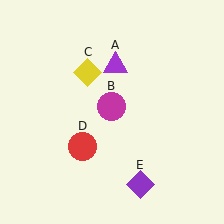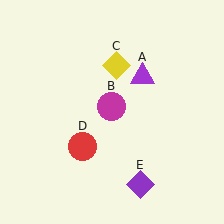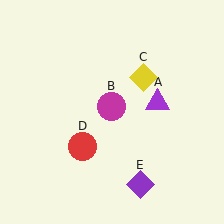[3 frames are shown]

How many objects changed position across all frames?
2 objects changed position: purple triangle (object A), yellow diamond (object C).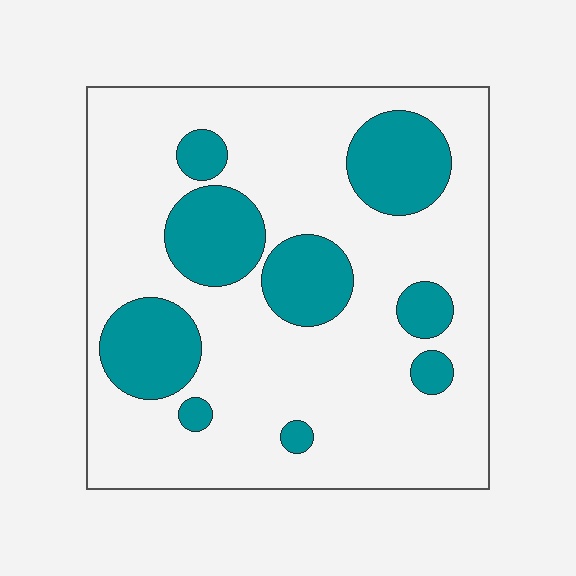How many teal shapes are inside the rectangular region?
9.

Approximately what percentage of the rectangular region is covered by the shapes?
Approximately 25%.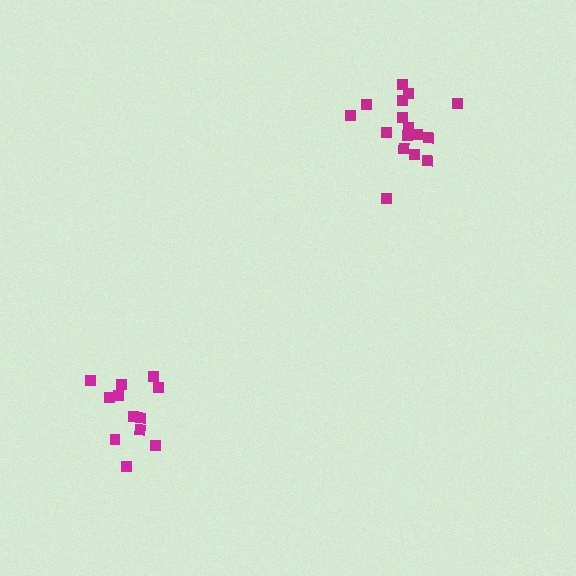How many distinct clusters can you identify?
There are 2 distinct clusters.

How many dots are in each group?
Group 1: 16 dots, Group 2: 12 dots (28 total).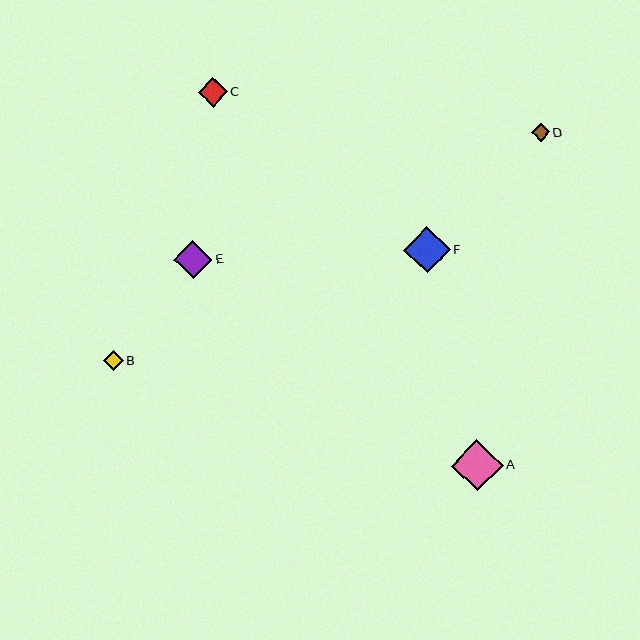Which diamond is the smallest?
Diamond D is the smallest with a size of approximately 18 pixels.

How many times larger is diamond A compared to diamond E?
Diamond A is approximately 1.4 times the size of diamond E.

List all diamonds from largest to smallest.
From largest to smallest: A, F, E, C, B, D.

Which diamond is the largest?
Diamond A is the largest with a size of approximately 51 pixels.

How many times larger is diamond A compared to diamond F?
Diamond A is approximately 1.1 times the size of diamond F.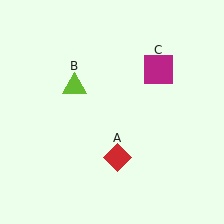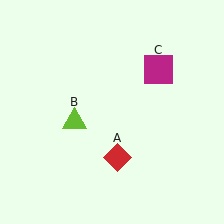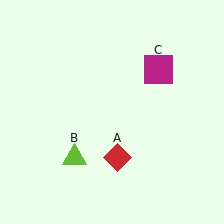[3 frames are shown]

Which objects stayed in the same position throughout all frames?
Red diamond (object A) and magenta square (object C) remained stationary.